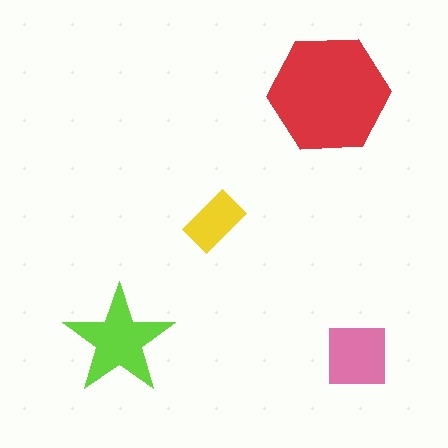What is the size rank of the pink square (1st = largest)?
3rd.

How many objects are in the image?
There are 4 objects in the image.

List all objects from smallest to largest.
The yellow rectangle, the pink square, the lime star, the red hexagon.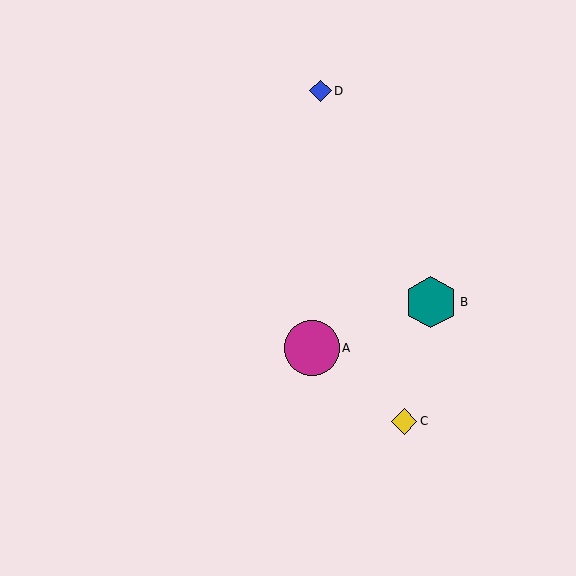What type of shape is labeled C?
Shape C is a yellow diamond.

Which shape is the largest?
The magenta circle (labeled A) is the largest.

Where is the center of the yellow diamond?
The center of the yellow diamond is at (404, 421).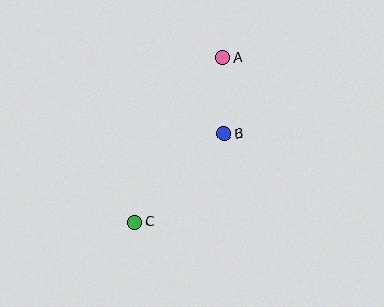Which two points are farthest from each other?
Points A and C are farthest from each other.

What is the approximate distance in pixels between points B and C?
The distance between B and C is approximately 126 pixels.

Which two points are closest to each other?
Points A and B are closest to each other.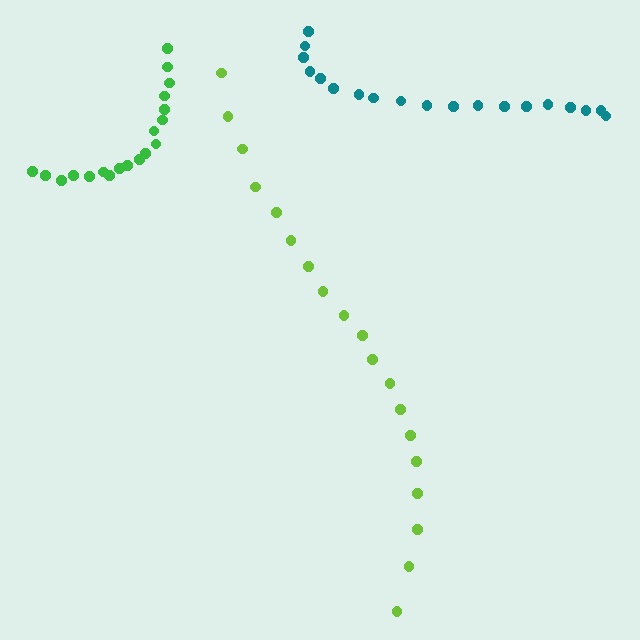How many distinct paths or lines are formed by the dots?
There are 3 distinct paths.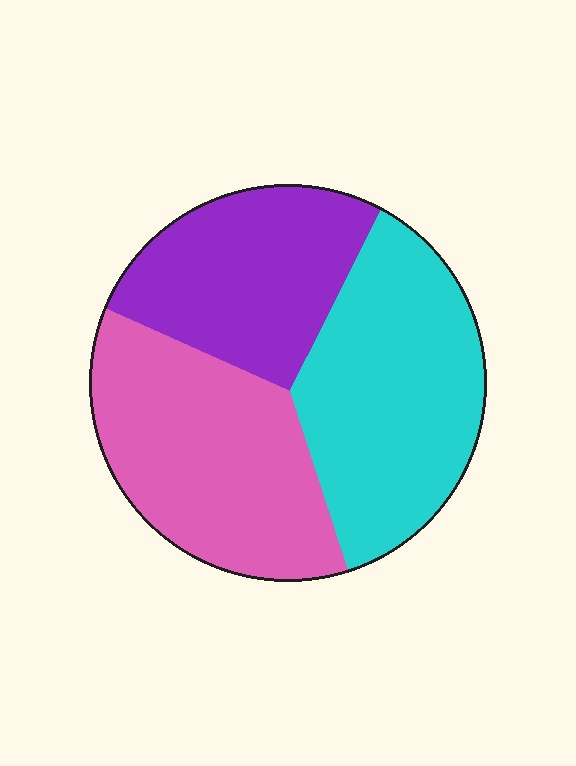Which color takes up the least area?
Purple, at roughly 30%.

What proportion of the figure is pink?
Pink covers about 35% of the figure.